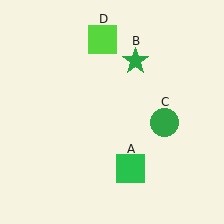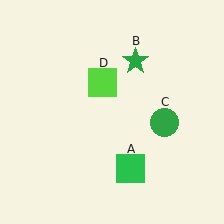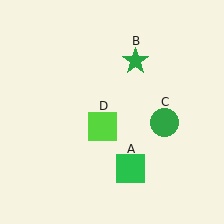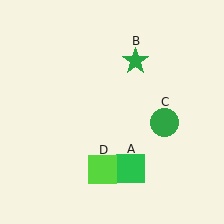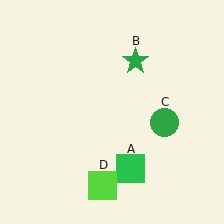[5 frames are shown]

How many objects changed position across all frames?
1 object changed position: lime square (object D).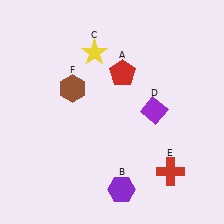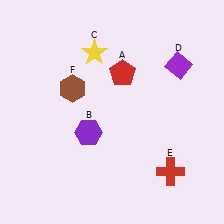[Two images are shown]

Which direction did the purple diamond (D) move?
The purple diamond (D) moved up.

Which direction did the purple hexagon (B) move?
The purple hexagon (B) moved up.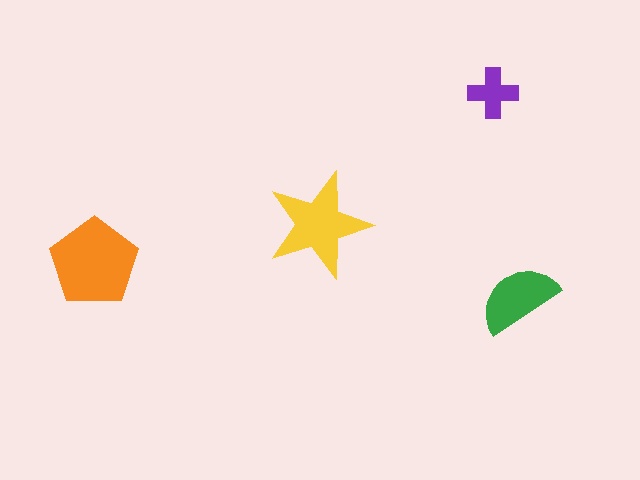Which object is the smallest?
The purple cross.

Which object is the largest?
The orange pentagon.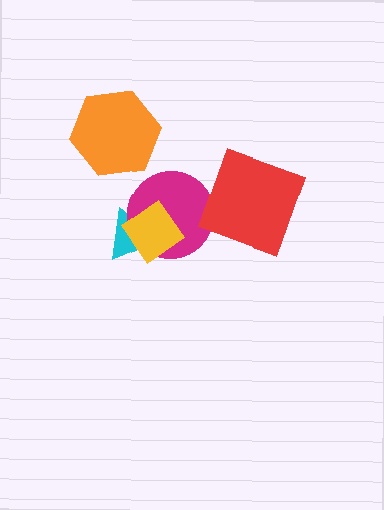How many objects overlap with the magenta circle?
2 objects overlap with the magenta circle.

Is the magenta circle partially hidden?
Yes, it is partially covered by another shape.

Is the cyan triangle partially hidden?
Yes, it is partially covered by another shape.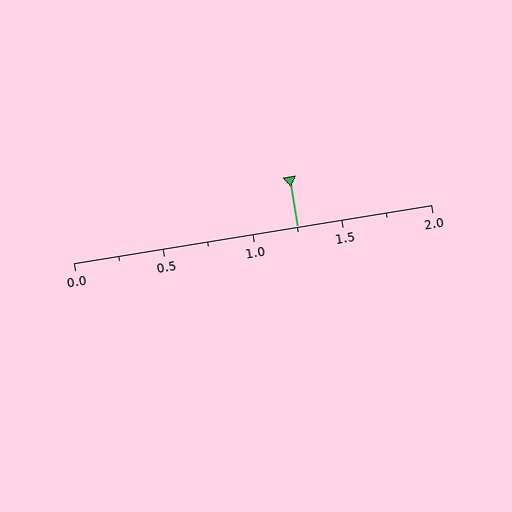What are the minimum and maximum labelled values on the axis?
The axis runs from 0.0 to 2.0.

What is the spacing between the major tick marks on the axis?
The major ticks are spaced 0.5 apart.